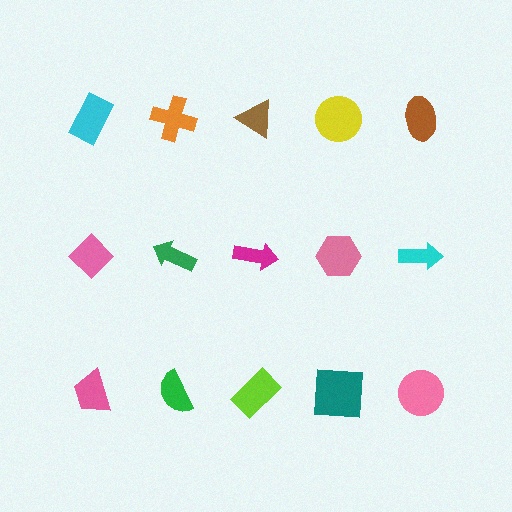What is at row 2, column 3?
A magenta arrow.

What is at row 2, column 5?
A cyan arrow.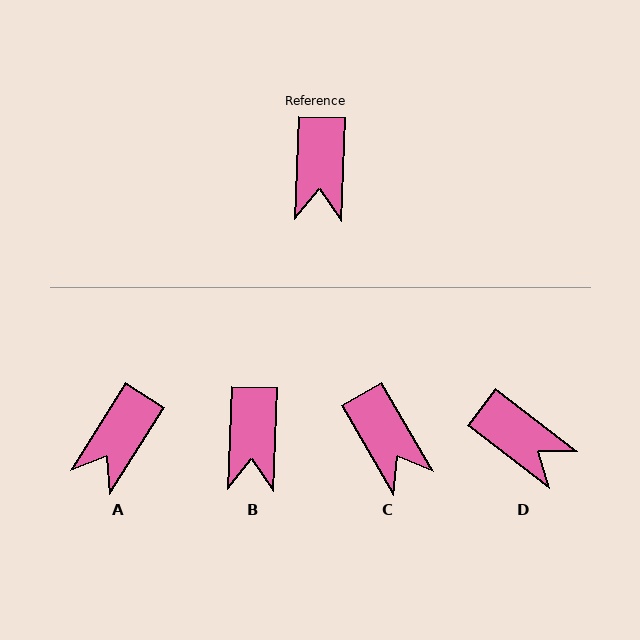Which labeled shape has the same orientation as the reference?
B.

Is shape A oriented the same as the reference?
No, it is off by about 30 degrees.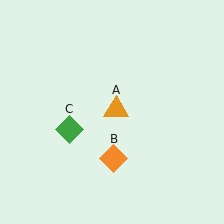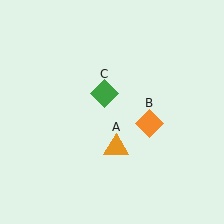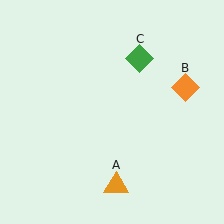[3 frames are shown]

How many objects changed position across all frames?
3 objects changed position: orange triangle (object A), orange diamond (object B), green diamond (object C).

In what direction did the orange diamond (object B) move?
The orange diamond (object B) moved up and to the right.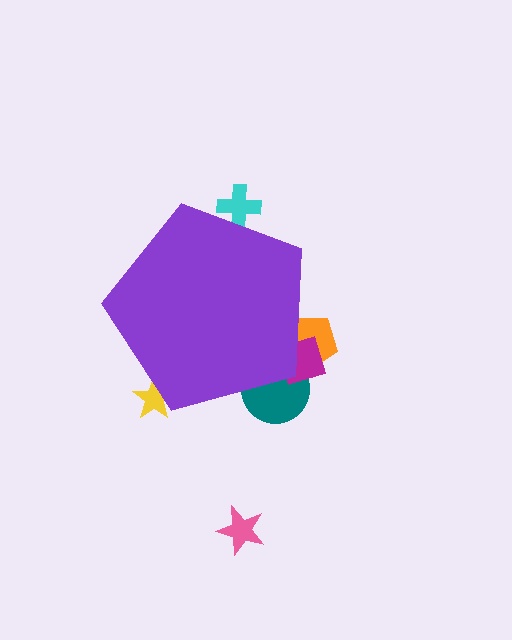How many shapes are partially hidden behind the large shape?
5 shapes are partially hidden.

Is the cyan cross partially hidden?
Yes, the cyan cross is partially hidden behind the purple pentagon.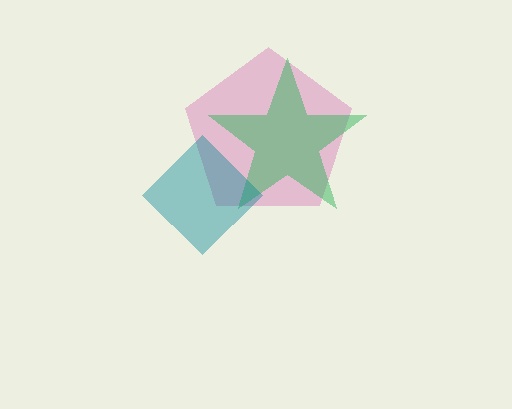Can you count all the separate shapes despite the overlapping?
Yes, there are 3 separate shapes.